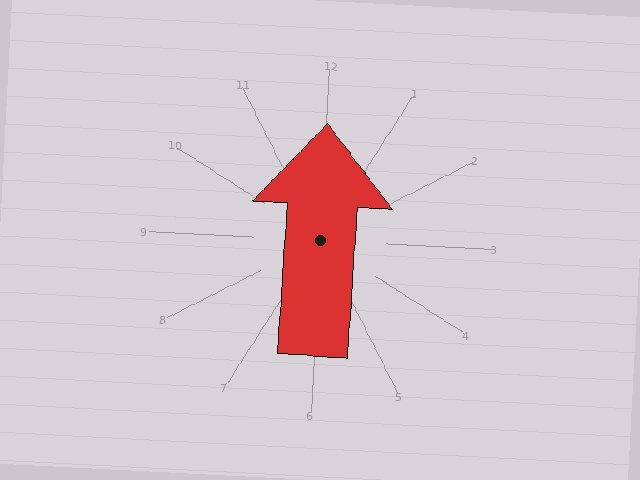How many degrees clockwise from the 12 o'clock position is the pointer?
Approximately 1 degrees.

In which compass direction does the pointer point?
North.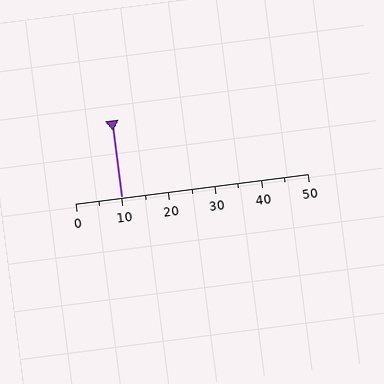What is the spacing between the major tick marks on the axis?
The major ticks are spaced 10 apart.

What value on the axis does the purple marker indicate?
The marker indicates approximately 10.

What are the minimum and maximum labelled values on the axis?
The axis runs from 0 to 50.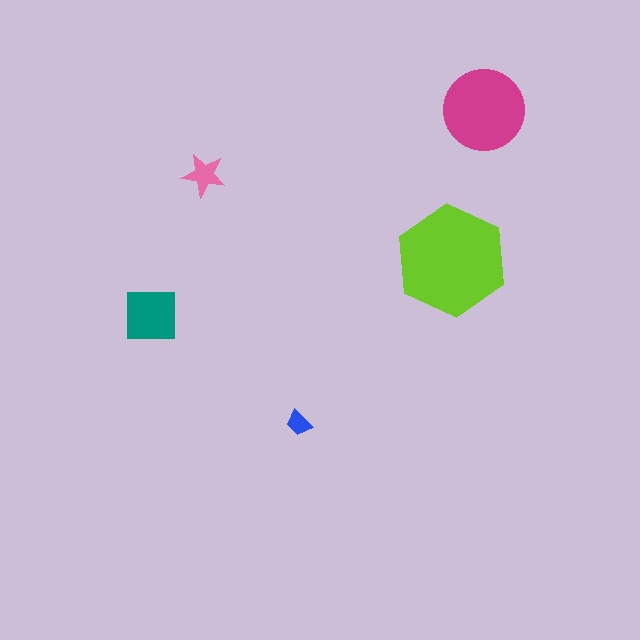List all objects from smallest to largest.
The blue trapezoid, the pink star, the teal square, the magenta circle, the lime hexagon.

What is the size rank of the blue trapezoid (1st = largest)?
5th.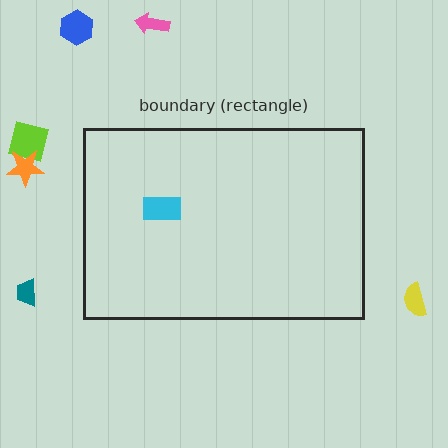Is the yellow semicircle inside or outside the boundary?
Outside.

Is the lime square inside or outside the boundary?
Outside.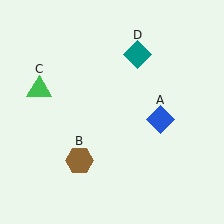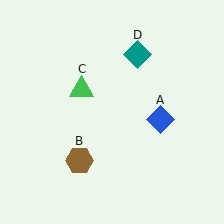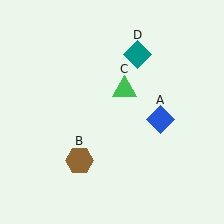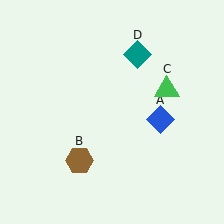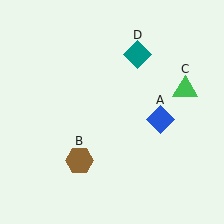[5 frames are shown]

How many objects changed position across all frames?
1 object changed position: green triangle (object C).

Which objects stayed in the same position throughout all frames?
Blue diamond (object A) and brown hexagon (object B) and teal diamond (object D) remained stationary.